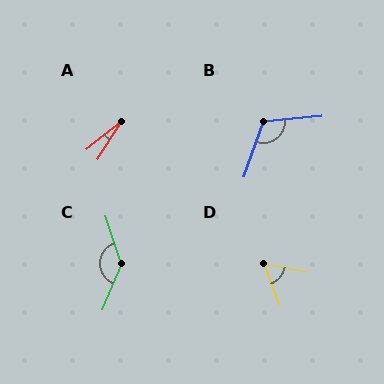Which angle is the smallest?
A, at approximately 19 degrees.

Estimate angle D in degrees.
Approximately 59 degrees.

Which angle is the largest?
C, at approximately 139 degrees.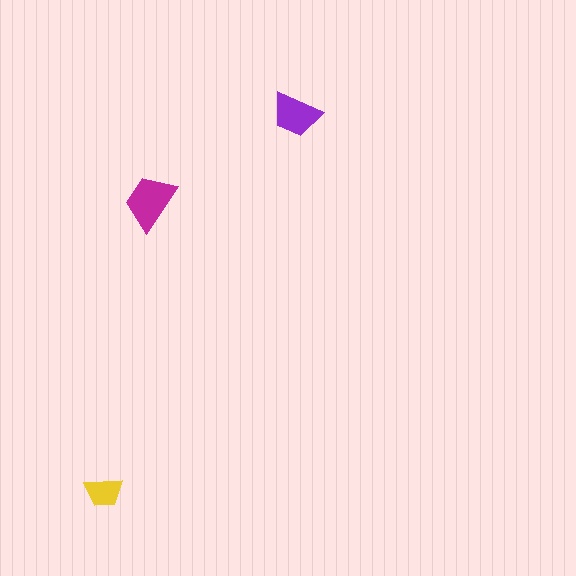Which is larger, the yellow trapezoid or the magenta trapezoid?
The magenta one.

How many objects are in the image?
There are 3 objects in the image.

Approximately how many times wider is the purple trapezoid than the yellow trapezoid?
About 1.5 times wider.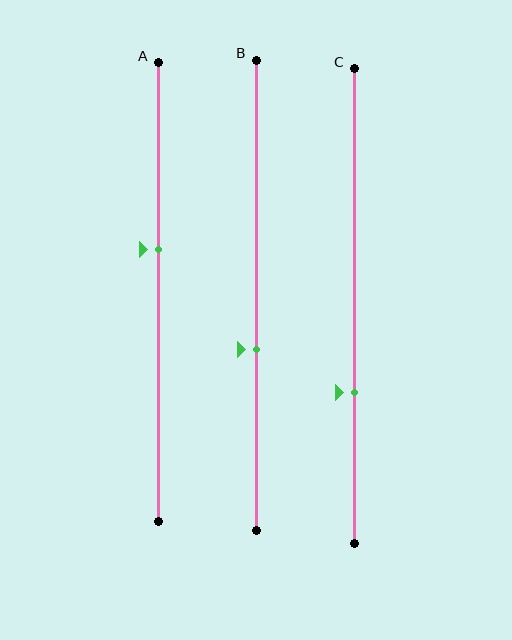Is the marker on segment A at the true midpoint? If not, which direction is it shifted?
No, the marker on segment A is shifted upward by about 9% of the segment length.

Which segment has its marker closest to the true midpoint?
Segment A has its marker closest to the true midpoint.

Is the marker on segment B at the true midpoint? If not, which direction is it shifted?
No, the marker on segment B is shifted downward by about 12% of the segment length.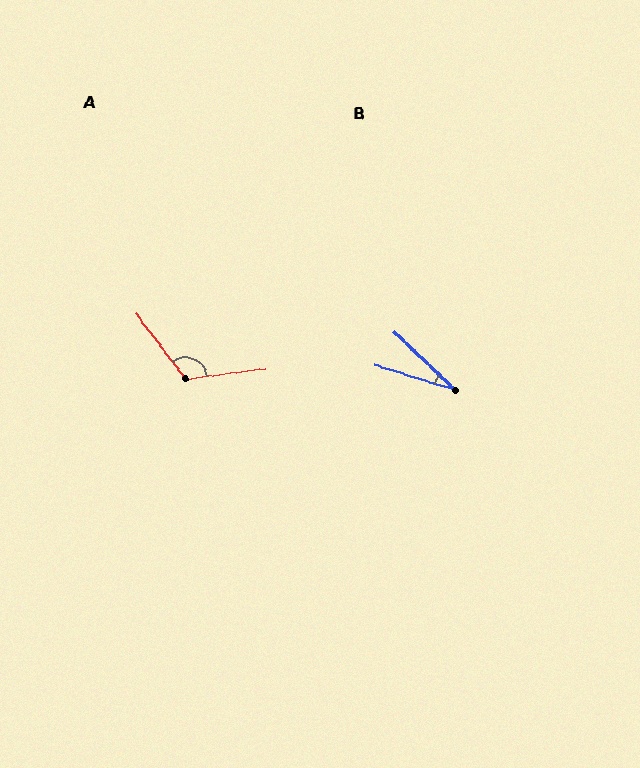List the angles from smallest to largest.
B (27°), A (120°).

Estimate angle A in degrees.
Approximately 120 degrees.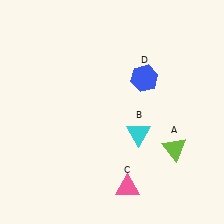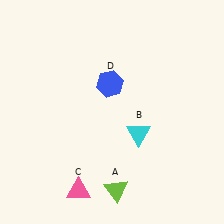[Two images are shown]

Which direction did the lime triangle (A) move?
The lime triangle (A) moved left.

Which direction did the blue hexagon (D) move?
The blue hexagon (D) moved left.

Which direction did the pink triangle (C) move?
The pink triangle (C) moved left.